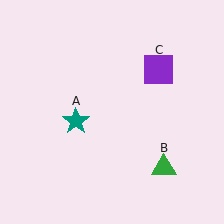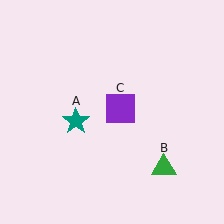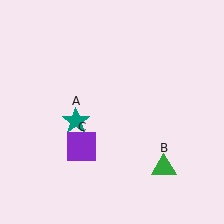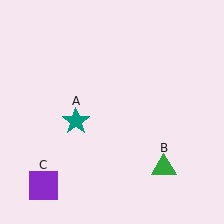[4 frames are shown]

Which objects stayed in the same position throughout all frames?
Teal star (object A) and green triangle (object B) remained stationary.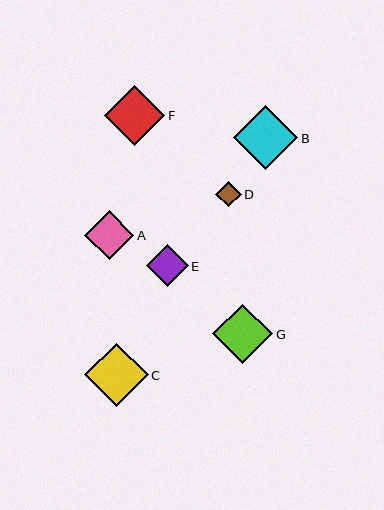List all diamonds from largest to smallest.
From largest to smallest: B, C, F, G, A, E, D.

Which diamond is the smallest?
Diamond D is the smallest with a size of approximately 25 pixels.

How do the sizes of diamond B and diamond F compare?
Diamond B and diamond F are approximately the same size.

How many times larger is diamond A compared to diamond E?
Diamond A is approximately 1.2 times the size of diamond E.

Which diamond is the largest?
Diamond B is the largest with a size of approximately 64 pixels.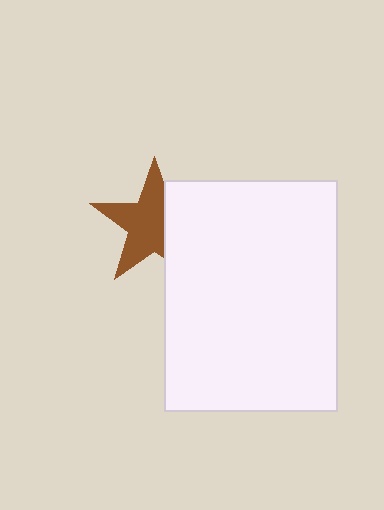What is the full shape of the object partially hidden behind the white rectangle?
The partially hidden object is a brown star.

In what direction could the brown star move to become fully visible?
The brown star could move left. That would shift it out from behind the white rectangle entirely.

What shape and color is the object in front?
The object in front is a white rectangle.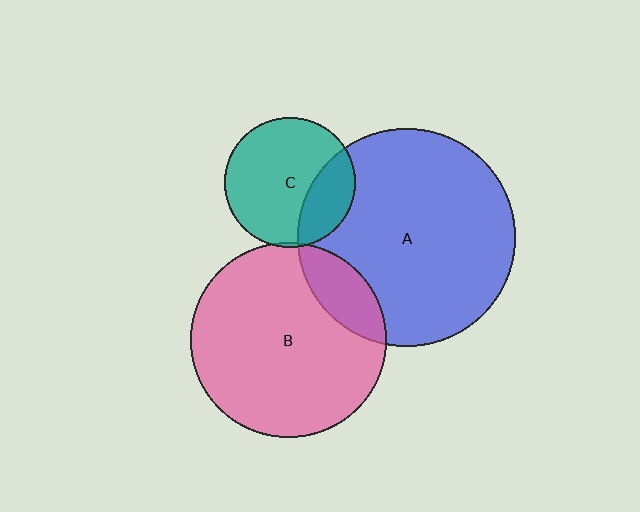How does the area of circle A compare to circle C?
Approximately 2.8 times.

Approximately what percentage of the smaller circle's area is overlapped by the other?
Approximately 5%.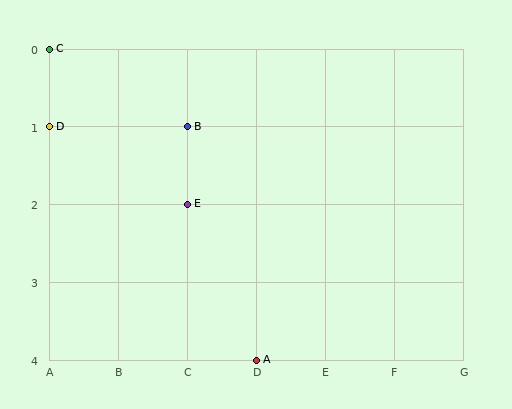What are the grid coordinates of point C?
Point C is at grid coordinates (A, 0).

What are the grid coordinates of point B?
Point B is at grid coordinates (C, 1).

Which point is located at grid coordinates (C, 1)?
Point B is at (C, 1).